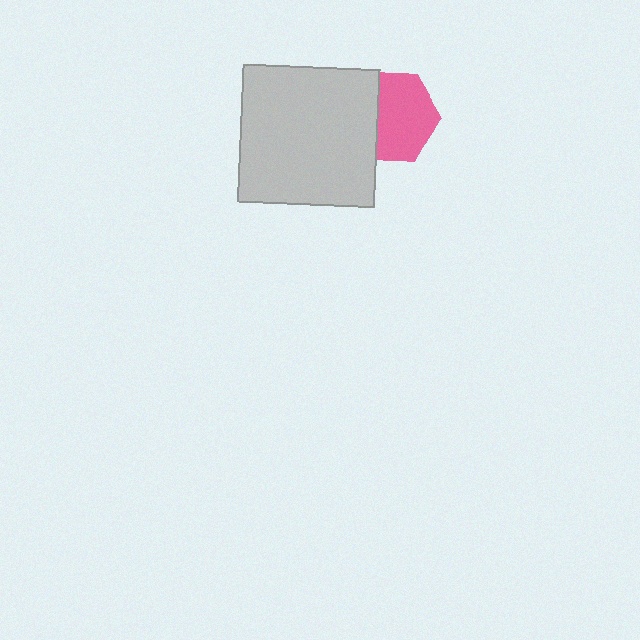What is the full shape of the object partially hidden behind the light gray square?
The partially hidden object is a pink hexagon.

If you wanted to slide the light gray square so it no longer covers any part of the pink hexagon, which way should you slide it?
Slide it left — that is the most direct way to separate the two shapes.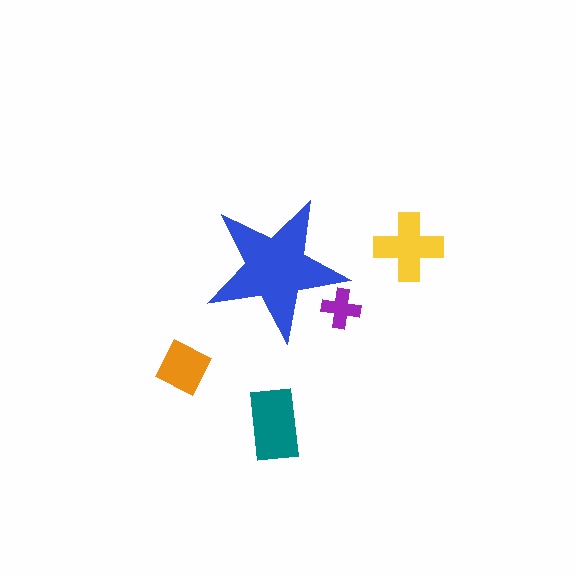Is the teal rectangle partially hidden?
No, the teal rectangle is fully visible.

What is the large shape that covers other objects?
A blue star.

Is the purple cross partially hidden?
Yes, the purple cross is partially hidden behind the blue star.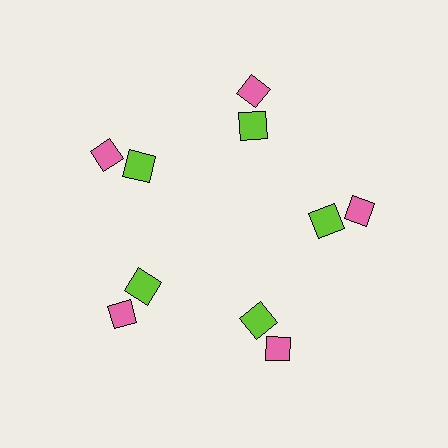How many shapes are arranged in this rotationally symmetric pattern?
There are 10 shapes, arranged in 5 groups of 2.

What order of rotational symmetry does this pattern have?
This pattern has 5-fold rotational symmetry.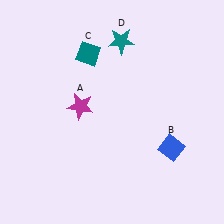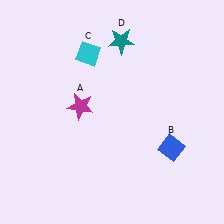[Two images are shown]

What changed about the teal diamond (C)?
In Image 1, C is teal. In Image 2, it changed to cyan.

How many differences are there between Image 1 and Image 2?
There is 1 difference between the two images.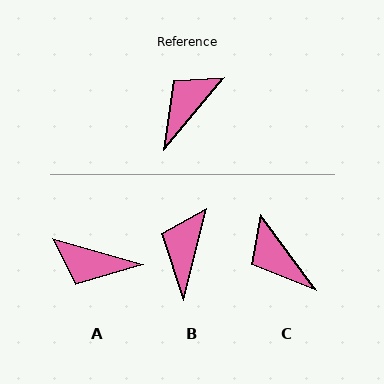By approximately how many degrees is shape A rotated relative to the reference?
Approximately 114 degrees counter-clockwise.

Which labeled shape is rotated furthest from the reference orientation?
A, about 114 degrees away.